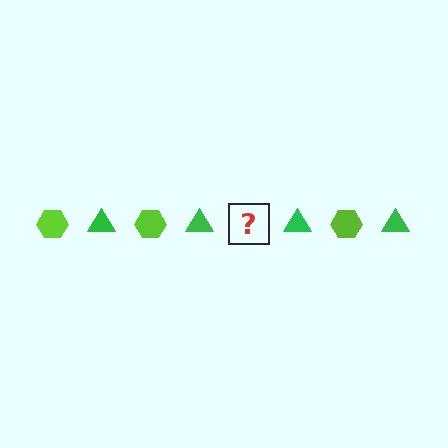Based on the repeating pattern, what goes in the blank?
The blank should be a lime hexagon.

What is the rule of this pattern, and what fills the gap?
The rule is that the pattern alternates between lime hexagon and green triangle. The gap should be filled with a lime hexagon.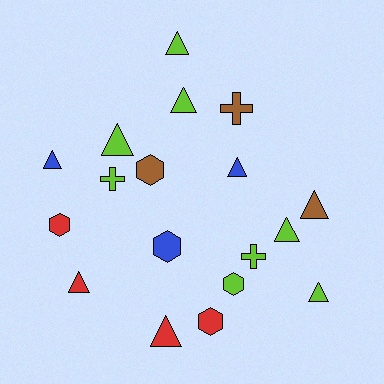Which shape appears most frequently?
Triangle, with 10 objects.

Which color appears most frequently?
Lime, with 8 objects.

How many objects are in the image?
There are 18 objects.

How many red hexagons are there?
There are 2 red hexagons.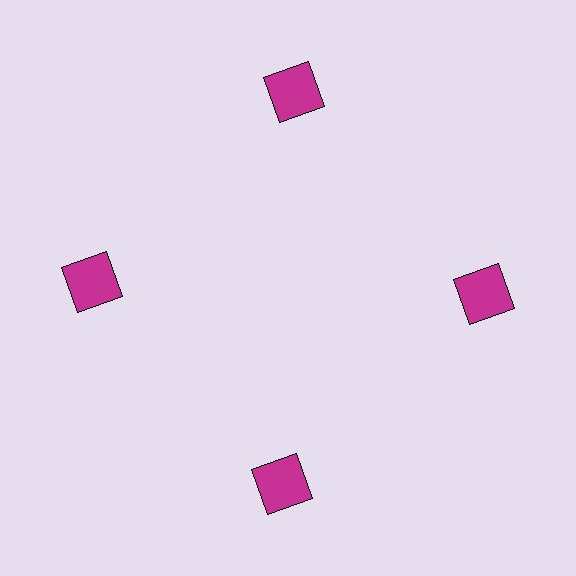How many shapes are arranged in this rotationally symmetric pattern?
There are 4 shapes, arranged in 4 groups of 1.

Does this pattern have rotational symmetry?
Yes, this pattern has 4-fold rotational symmetry. It looks the same after rotating 90 degrees around the center.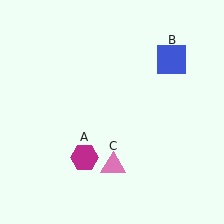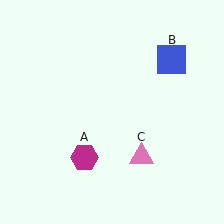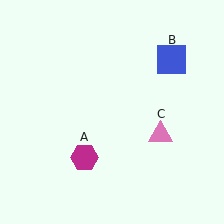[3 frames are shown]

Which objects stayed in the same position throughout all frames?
Magenta hexagon (object A) and blue square (object B) remained stationary.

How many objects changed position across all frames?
1 object changed position: pink triangle (object C).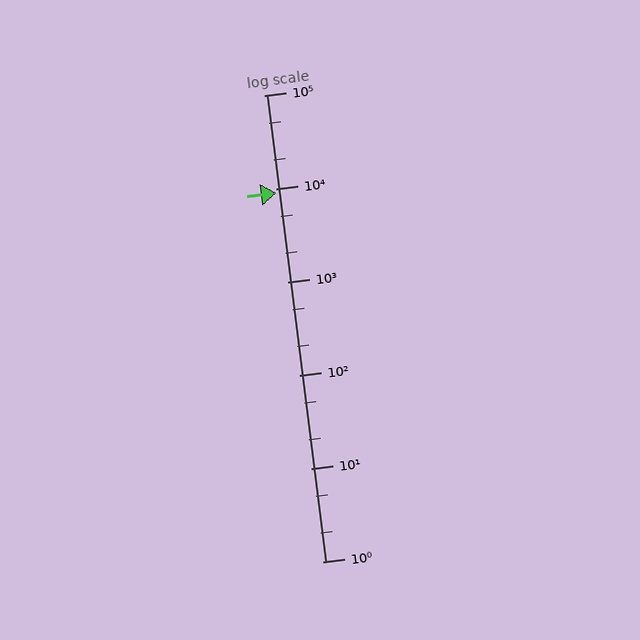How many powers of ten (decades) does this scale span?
The scale spans 5 decades, from 1 to 100000.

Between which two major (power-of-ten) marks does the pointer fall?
The pointer is between 1000 and 10000.